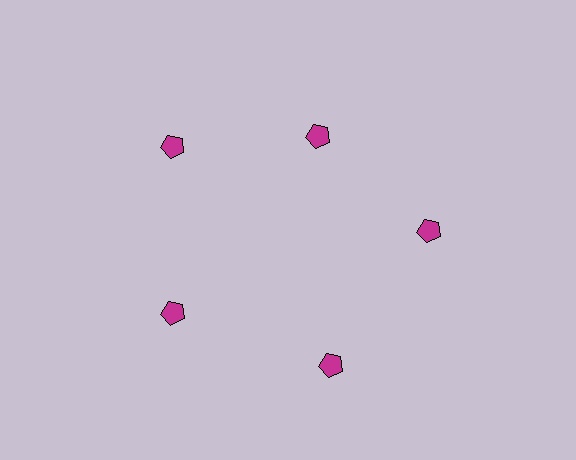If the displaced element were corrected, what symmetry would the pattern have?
It would have 5-fold rotational symmetry — the pattern would map onto itself every 72 degrees.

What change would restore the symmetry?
The symmetry would be restored by moving it outward, back onto the ring so that all 5 pentagons sit at equal angles and equal distance from the center.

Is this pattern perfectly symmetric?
No. The 5 magenta pentagons are arranged in a ring, but one element near the 1 o'clock position is pulled inward toward the center, breaking the 5-fold rotational symmetry.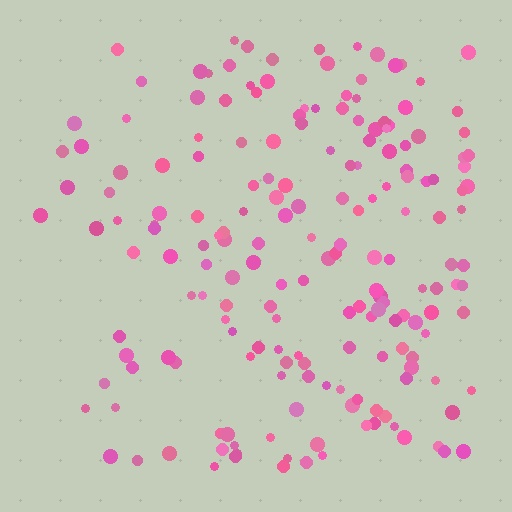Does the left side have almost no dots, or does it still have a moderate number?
Still a moderate number, just noticeably fewer than the right.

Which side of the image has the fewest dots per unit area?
The left.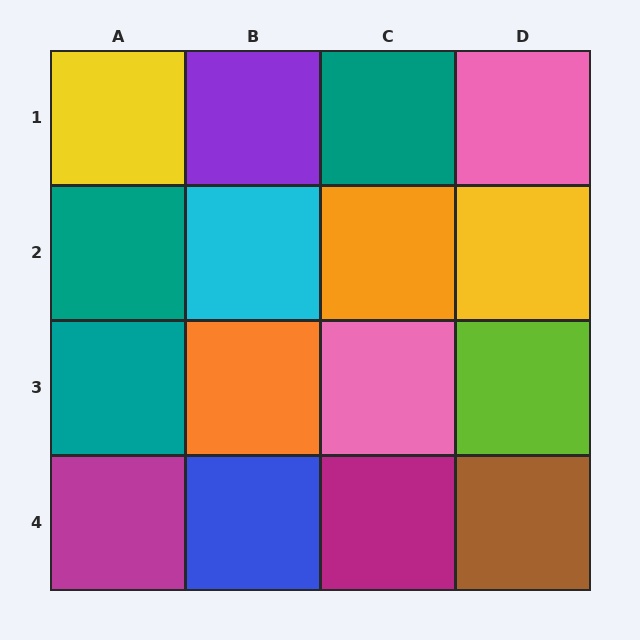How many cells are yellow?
2 cells are yellow.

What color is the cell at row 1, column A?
Yellow.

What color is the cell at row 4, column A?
Magenta.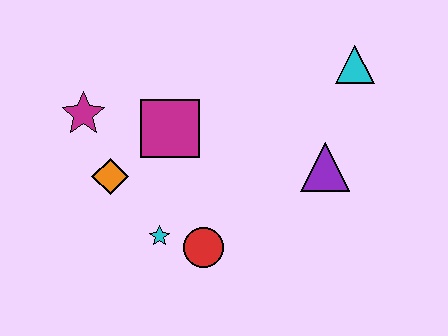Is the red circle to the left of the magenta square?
No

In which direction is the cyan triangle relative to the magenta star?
The cyan triangle is to the right of the magenta star.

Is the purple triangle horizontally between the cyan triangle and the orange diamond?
Yes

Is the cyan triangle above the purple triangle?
Yes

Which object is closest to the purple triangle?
The cyan triangle is closest to the purple triangle.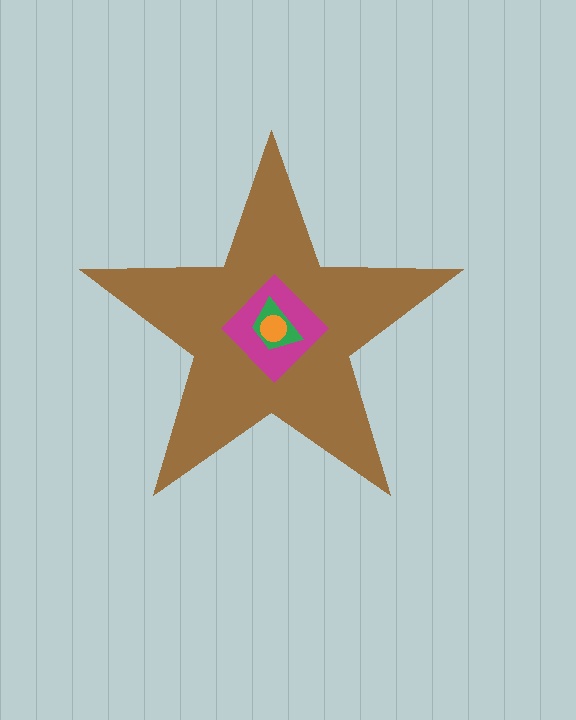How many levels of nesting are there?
4.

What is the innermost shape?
The orange circle.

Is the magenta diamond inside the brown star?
Yes.